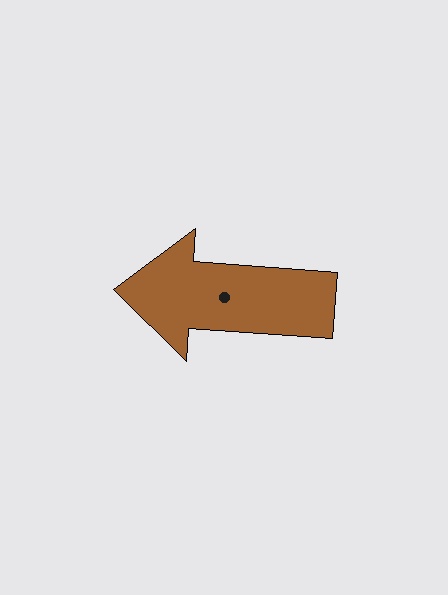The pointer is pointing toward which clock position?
Roughly 9 o'clock.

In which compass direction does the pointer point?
West.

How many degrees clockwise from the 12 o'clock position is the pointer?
Approximately 274 degrees.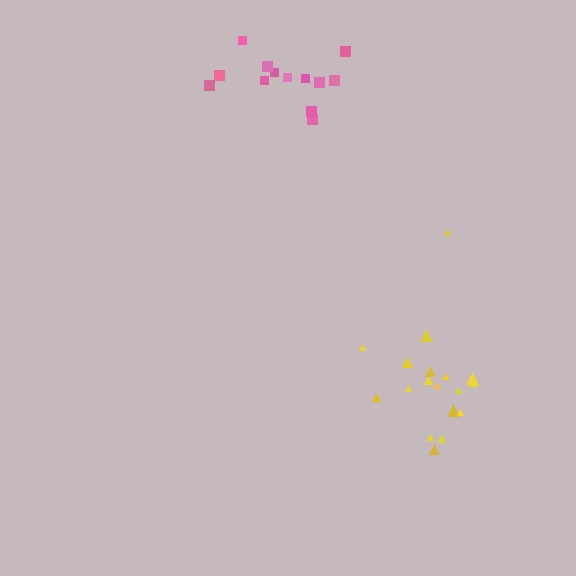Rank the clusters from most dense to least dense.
yellow, pink.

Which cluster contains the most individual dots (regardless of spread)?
Yellow (18).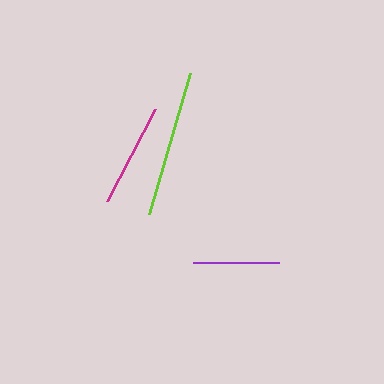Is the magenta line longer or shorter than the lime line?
The lime line is longer than the magenta line.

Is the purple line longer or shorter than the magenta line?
The magenta line is longer than the purple line.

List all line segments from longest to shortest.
From longest to shortest: lime, magenta, purple.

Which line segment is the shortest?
The purple line is the shortest at approximately 86 pixels.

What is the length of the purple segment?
The purple segment is approximately 86 pixels long.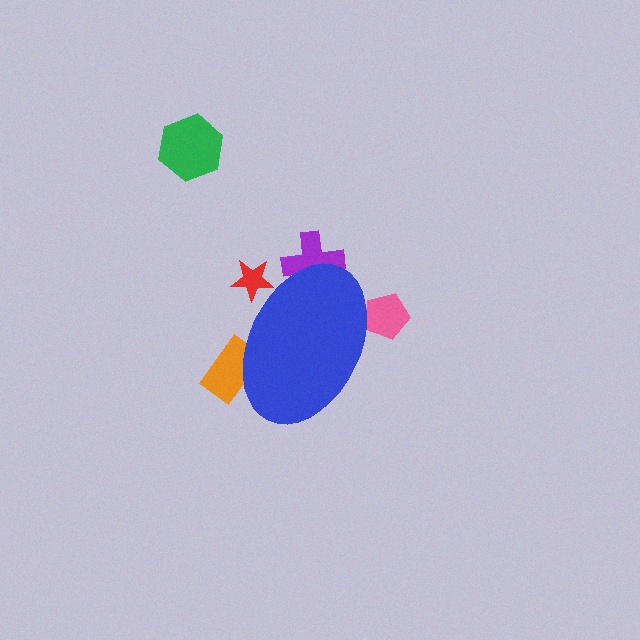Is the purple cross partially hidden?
Yes, the purple cross is partially hidden behind the blue ellipse.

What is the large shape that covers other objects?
A blue ellipse.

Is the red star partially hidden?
Yes, the red star is partially hidden behind the blue ellipse.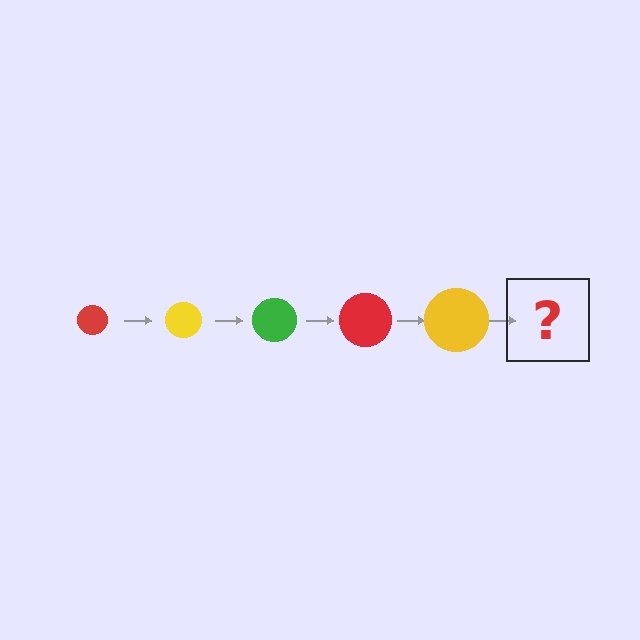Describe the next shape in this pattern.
It should be a green circle, larger than the previous one.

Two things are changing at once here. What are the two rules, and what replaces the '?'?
The two rules are that the circle grows larger each step and the color cycles through red, yellow, and green. The '?' should be a green circle, larger than the previous one.